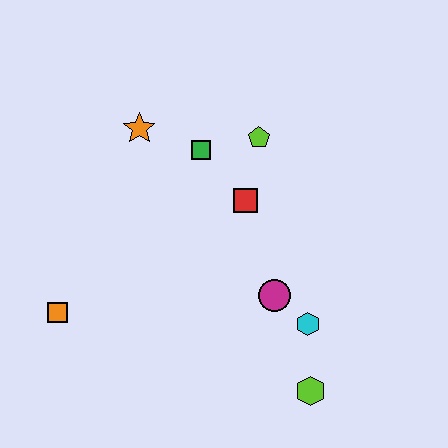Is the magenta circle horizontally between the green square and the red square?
No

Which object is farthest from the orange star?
The lime hexagon is farthest from the orange star.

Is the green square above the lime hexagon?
Yes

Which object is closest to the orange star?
The green square is closest to the orange star.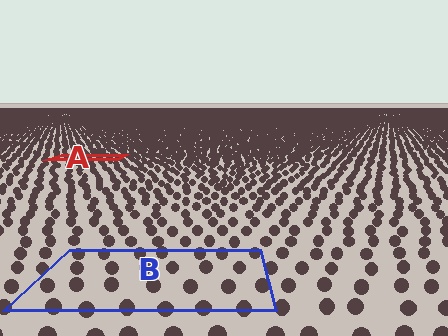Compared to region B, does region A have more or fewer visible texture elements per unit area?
Region A has more texture elements per unit area — they are packed more densely because it is farther away.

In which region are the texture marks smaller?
The texture marks are smaller in region A, because it is farther away.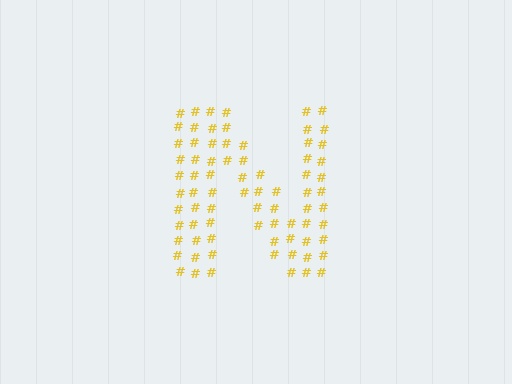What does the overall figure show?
The overall figure shows the letter N.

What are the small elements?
The small elements are hash symbols.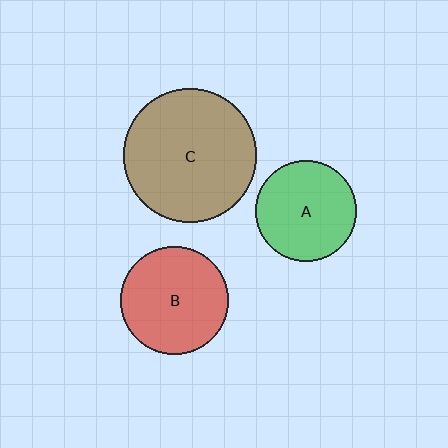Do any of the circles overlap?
No, none of the circles overlap.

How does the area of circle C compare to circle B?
Approximately 1.5 times.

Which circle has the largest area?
Circle C (brown).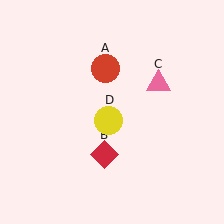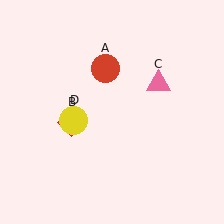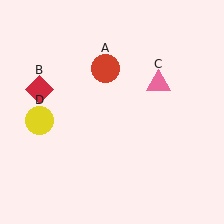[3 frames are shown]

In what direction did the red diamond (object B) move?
The red diamond (object B) moved up and to the left.